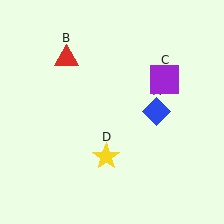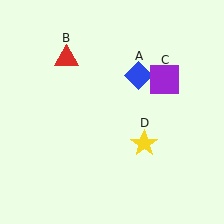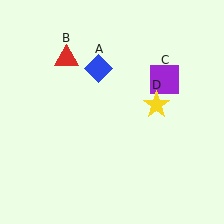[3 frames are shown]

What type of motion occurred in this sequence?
The blue diamond (object A), yellow star (object D) rotated counterclockwise around the center of the scene.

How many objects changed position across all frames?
2 objects changed position: blue diamond (object A), yellow star (object D).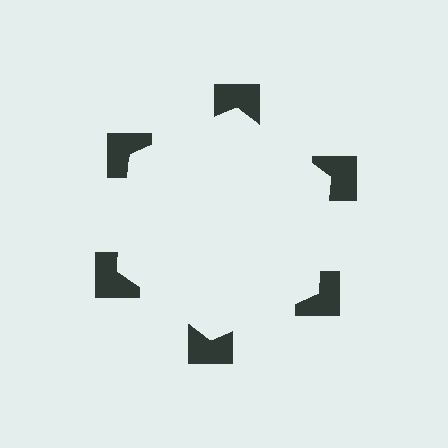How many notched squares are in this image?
There are 6 — one at each vertex of the illusory hexagon.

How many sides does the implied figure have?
6 sides.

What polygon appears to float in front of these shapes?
An illusory hexagon — its edges are inferred from the aligned wedge cuts in the notched squares, not physically drawn.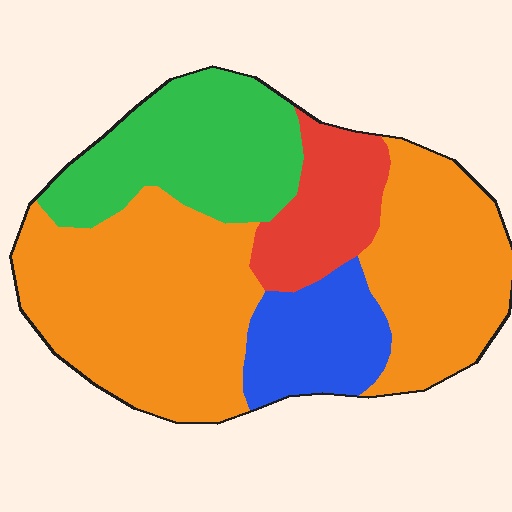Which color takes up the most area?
Orange, at roughly 55%.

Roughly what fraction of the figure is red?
Red covers about 10% of the figure.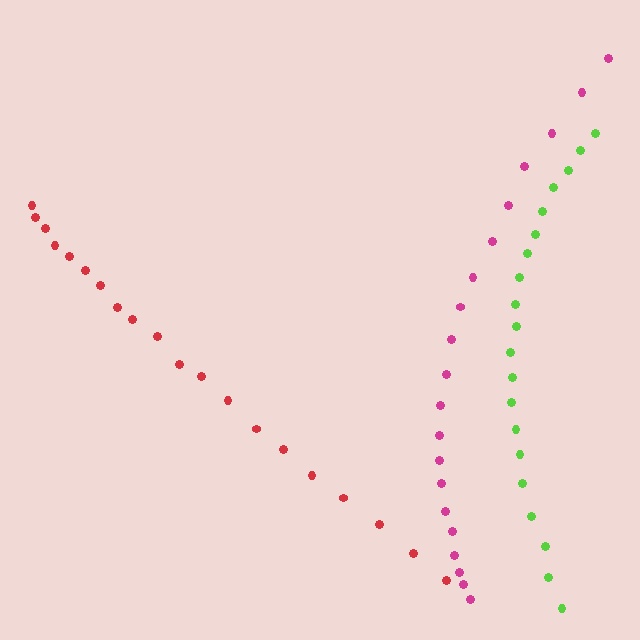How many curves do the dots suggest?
There are 3 distinct paths.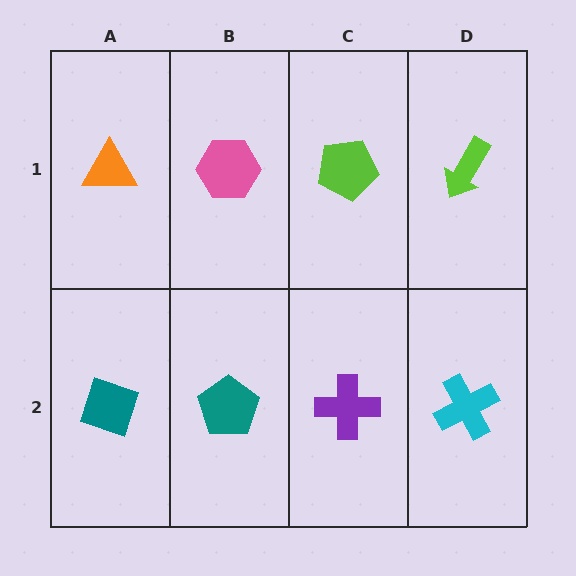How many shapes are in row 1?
4 shapes.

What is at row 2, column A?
A teal diamond.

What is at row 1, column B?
A pink hexagon.